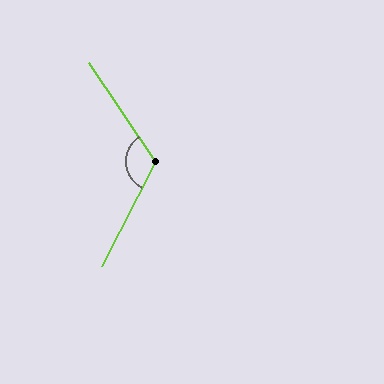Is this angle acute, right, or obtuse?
It is obtuse.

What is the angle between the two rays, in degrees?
Approximately 119 degrees.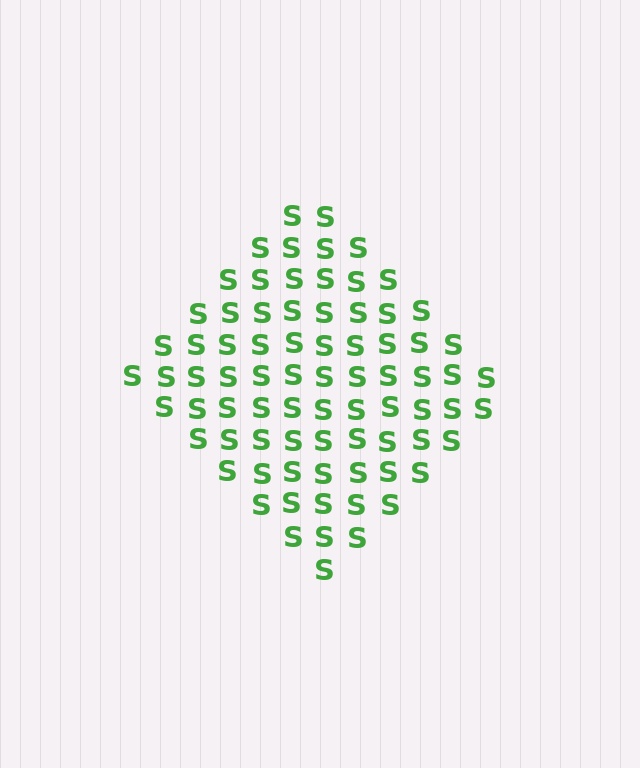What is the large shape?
The large shape is a diamond.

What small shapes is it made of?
It is made of small letter S's.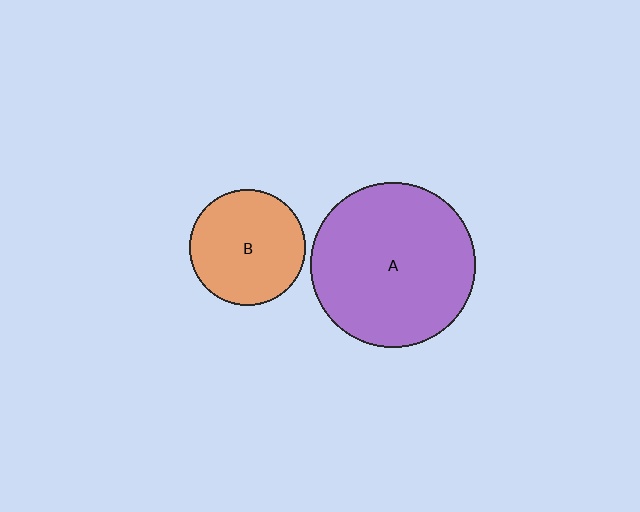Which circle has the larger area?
Circle A (purple).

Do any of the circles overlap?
No, none of the circles overlap.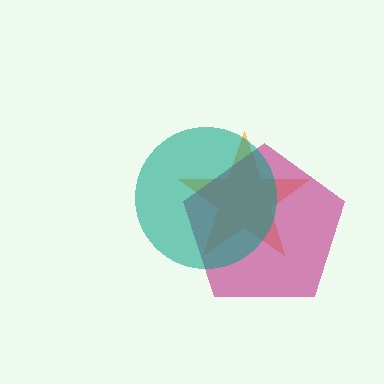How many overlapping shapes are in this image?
There are 3 overlapping shapes in the image.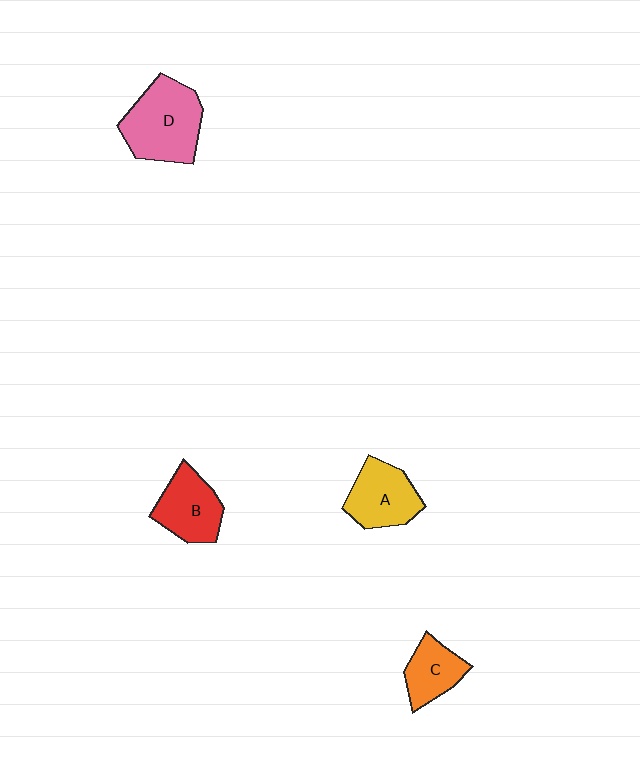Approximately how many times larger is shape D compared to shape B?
Approximately 1.4 times.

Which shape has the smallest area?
Shape C (orange).